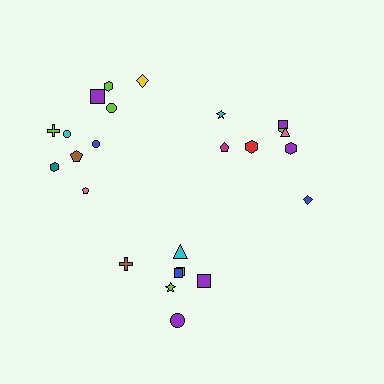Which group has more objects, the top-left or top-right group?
The top-left group.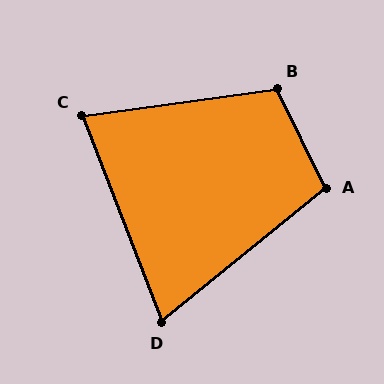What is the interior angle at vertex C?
Approximately 77 degrees (acute).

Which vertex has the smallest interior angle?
D, at approximately 72 degrees.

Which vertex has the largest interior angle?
B, at approximately 108 degrees.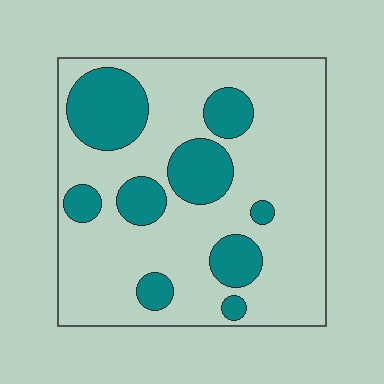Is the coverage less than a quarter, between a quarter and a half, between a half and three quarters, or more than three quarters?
Between a quarter and a half.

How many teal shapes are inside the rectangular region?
9.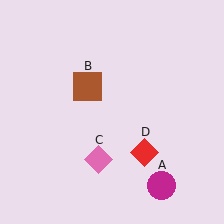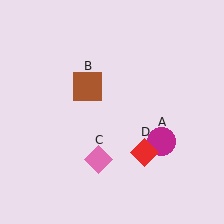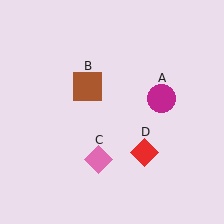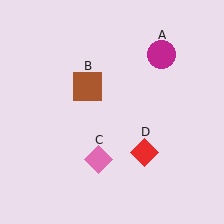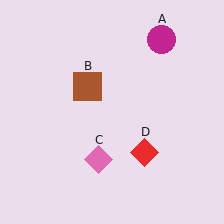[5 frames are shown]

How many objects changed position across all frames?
1 object changed position: magenta circle (object A).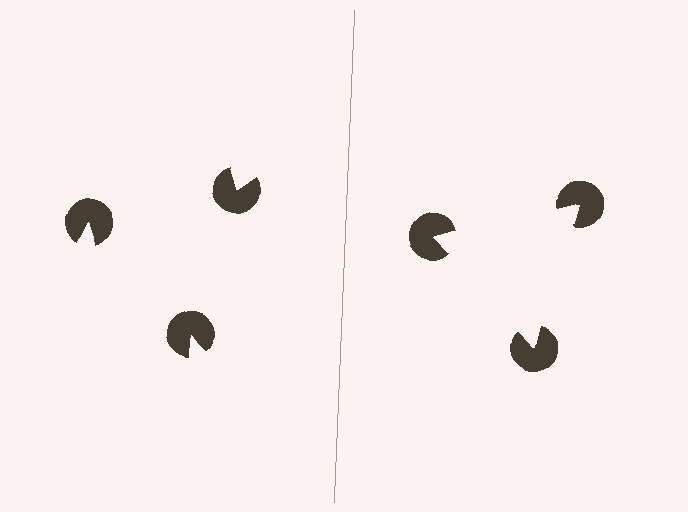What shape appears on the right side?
An illusory triangle.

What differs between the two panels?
The pac-man discs are positioned identically on both sides; only the wedge orientations differ. On the right they align to a triangle; on the left they are misaligned.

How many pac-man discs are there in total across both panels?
6 — 3 on each side.